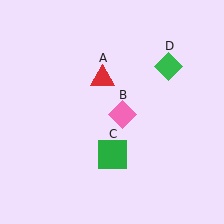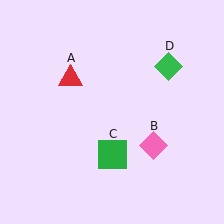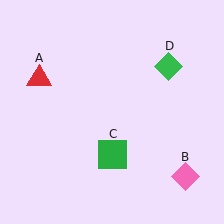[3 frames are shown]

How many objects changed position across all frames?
2 objects changed position: red triangle (object A), pink diamond (object B).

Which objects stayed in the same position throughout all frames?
Green square (object C) and green diamond (object D) remained stationary.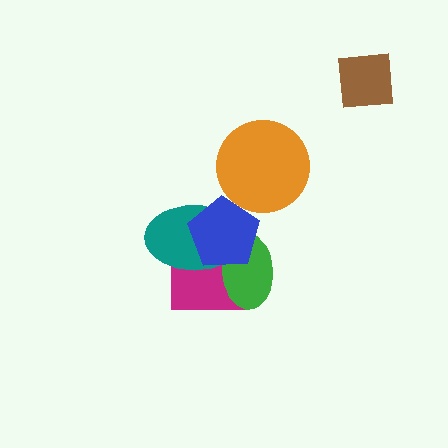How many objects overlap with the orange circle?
0 objects overlap with the orange circle.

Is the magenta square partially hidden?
Yes, it is partially covered by another shape.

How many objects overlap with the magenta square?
3 objects overlap with the magenta square.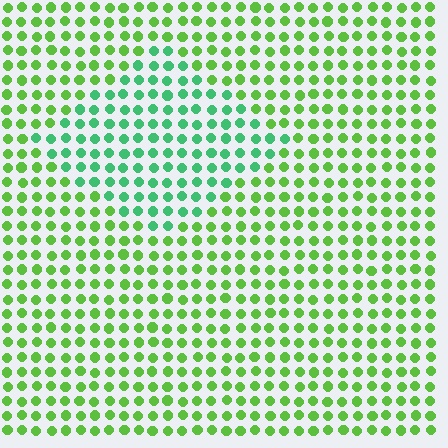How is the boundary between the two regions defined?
The boundary is defined purely by a slight shift in hue (about 38 degrees). Spacing, size, and orientation are identical on both sides.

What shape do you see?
I see a diamond.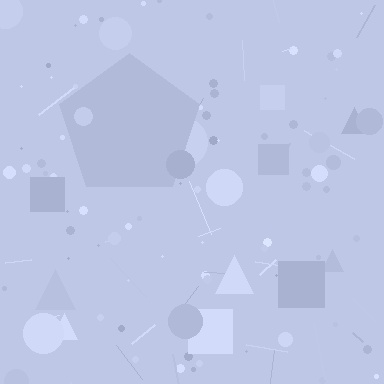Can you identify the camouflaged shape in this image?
The camouflaged shape is a pentagon.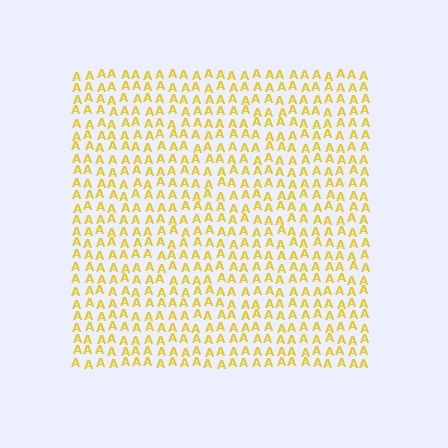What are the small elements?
The small elements are letter A's.